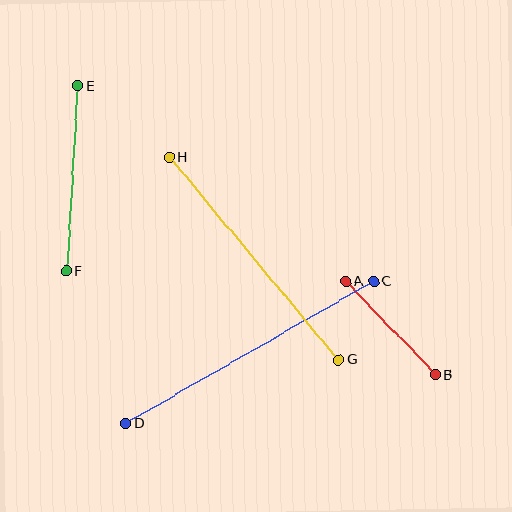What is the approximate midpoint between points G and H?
The midpoint is at approximately (254, 259) pixels.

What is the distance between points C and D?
The distance is approximately 286 pixels.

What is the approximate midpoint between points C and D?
The midpoint is at approximately (250, 352) pixels.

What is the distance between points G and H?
The distance is approximately 264 pixels.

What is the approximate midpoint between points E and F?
The midpoint is at approximately (72, 179) pixels.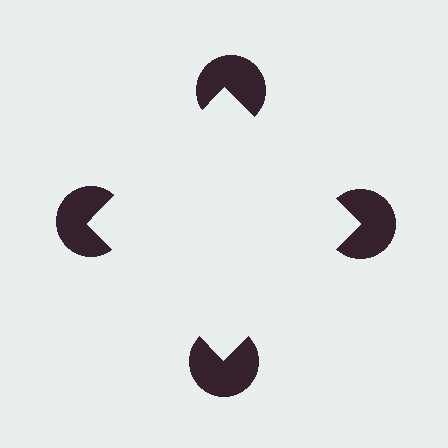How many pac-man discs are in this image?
There are 4 — one at each vertex of the illusory square.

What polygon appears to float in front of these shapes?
An illusory square — its edges are inferred from the aligned wedge cuts in the pac-man discs, not physically drawn.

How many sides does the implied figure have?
4 sides.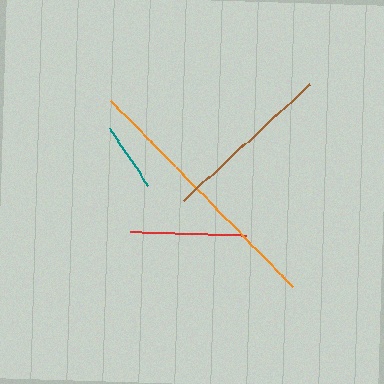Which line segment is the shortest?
The teal line is the shortest at approximately 69 pixels.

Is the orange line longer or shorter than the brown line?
The orange line is longer than the brown line.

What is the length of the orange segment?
The orange segment is approximately 261 pixels long.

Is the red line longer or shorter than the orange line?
The orange line is longer than the red line.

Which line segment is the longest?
The orange line is the longest at approximately 261 pixels.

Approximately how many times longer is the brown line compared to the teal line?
The brown line is approximately 2.5 times the length of the teal line.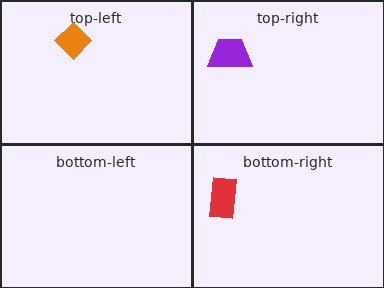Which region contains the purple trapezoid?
The top-right region.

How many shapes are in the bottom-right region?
1.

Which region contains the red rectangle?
The bottom-right region.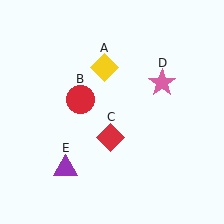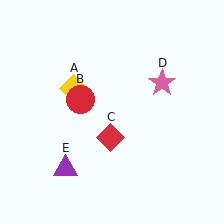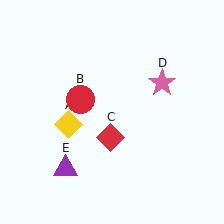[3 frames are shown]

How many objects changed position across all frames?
1 object changed position: yellow diamond (object A).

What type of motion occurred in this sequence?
The yellow diamond (object A) rotated counterclockwise around the center of the scene.